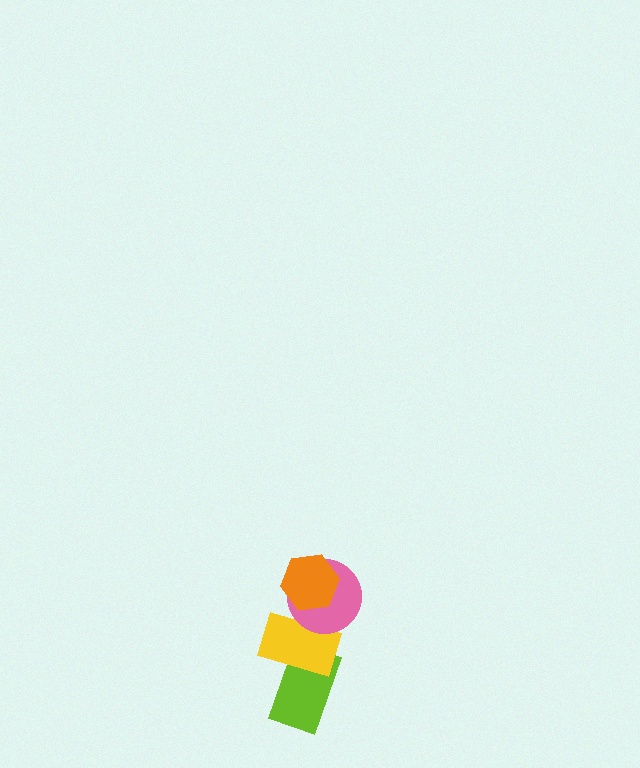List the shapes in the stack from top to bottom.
From top to bottom: the orange hexagon, the pink circle, the yellow rectangle, the lime rectangle.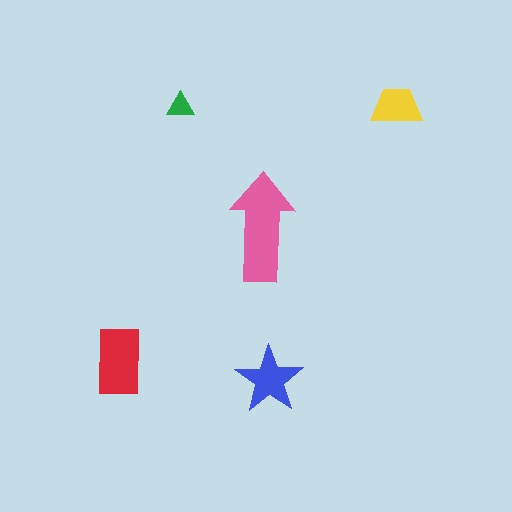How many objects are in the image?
There are 5 objects in the image.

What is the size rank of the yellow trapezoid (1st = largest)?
4th.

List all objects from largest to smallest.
The pink arrow, the red rectangle, the blue star, the yellow trapezoid, the green triangle.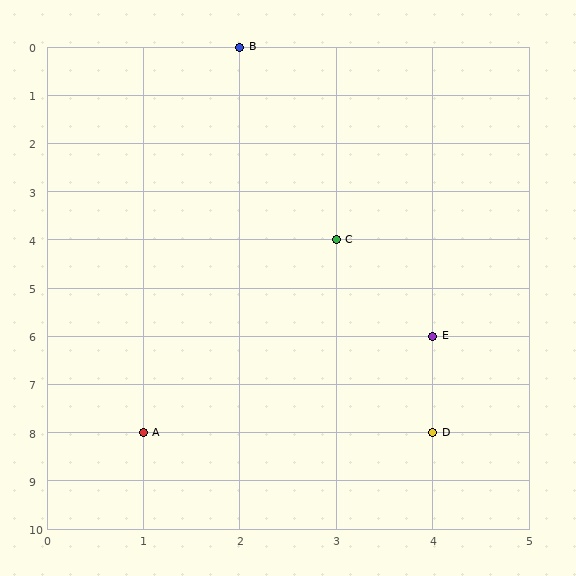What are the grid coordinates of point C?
Point C is at grid coordinates (3, 4).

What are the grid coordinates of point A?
Point A is at grid coordinates (1, 8).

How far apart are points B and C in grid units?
Points B and C are 1 column and 4 rows apart (about 4.1 grid units diagonally).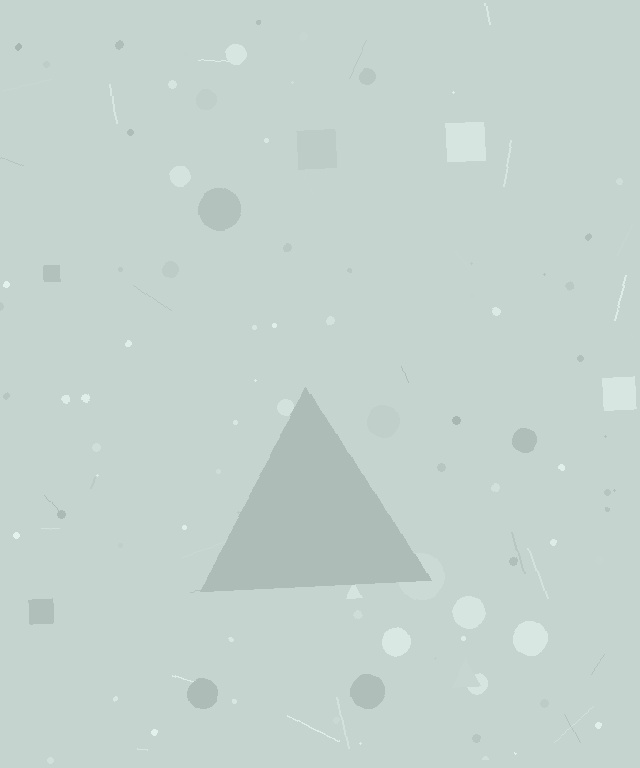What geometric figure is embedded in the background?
A triangle is embedded in the background.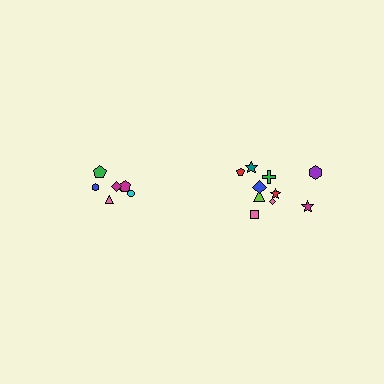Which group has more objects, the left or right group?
The right group.